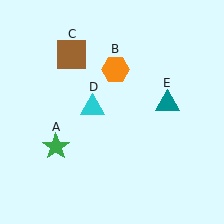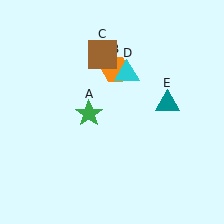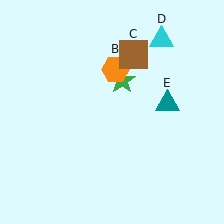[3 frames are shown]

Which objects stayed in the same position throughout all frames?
Orange hexagon (object B) and teal triangle (object E) remained stationary.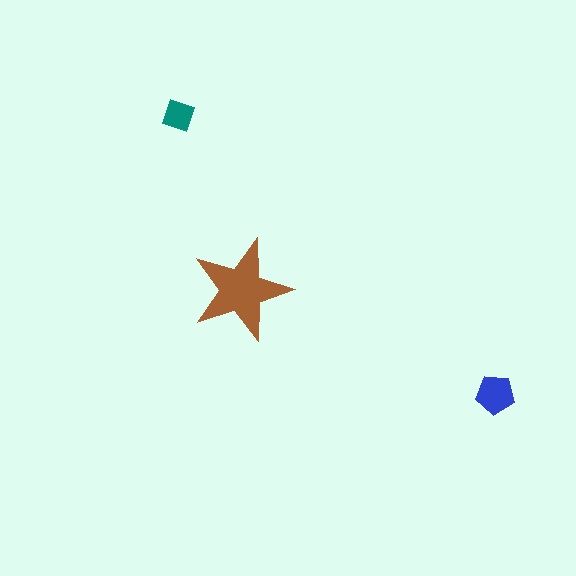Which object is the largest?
The brown star.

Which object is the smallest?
The teal diamond.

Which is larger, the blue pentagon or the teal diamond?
The blue pentagon.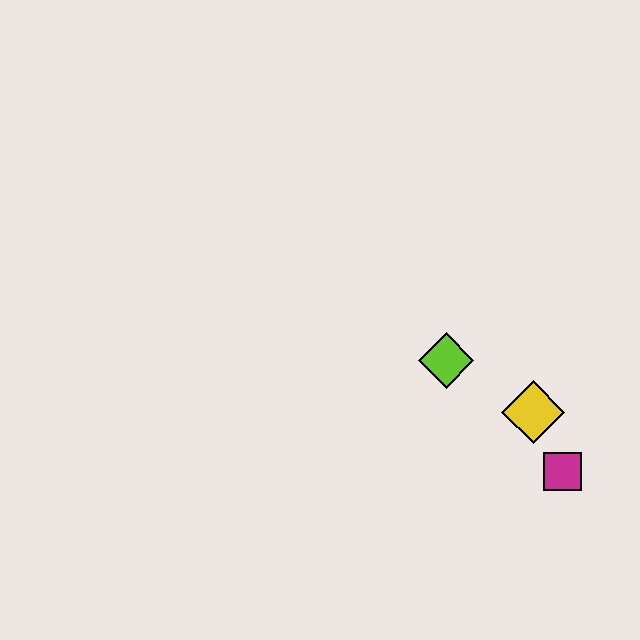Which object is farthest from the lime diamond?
The magenta square is farthest from the lime diamond.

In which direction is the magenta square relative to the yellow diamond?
The magenta square is below the yellow diamond.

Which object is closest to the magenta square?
The yellow diamond is closest to the magenta square.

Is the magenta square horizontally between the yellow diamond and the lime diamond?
No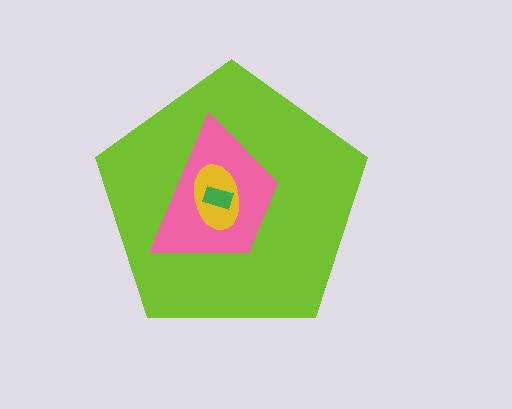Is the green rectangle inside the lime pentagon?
Yes.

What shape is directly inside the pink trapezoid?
The yellow ellipse.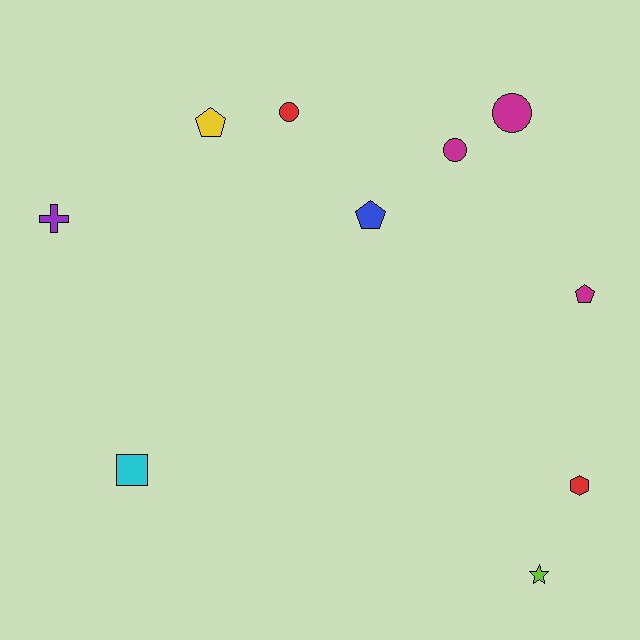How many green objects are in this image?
There are no green objects.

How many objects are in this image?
There are 10 objects.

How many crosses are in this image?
There is 1 cross.